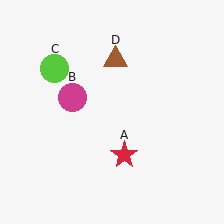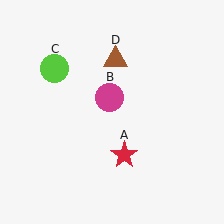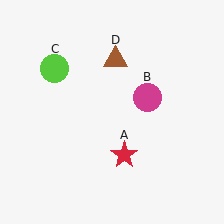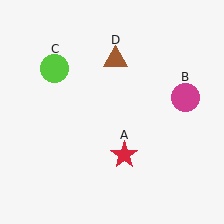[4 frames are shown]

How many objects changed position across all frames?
1 object changed position: magenta circle (object B).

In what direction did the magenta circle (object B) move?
The magenta circle (object B) moved right.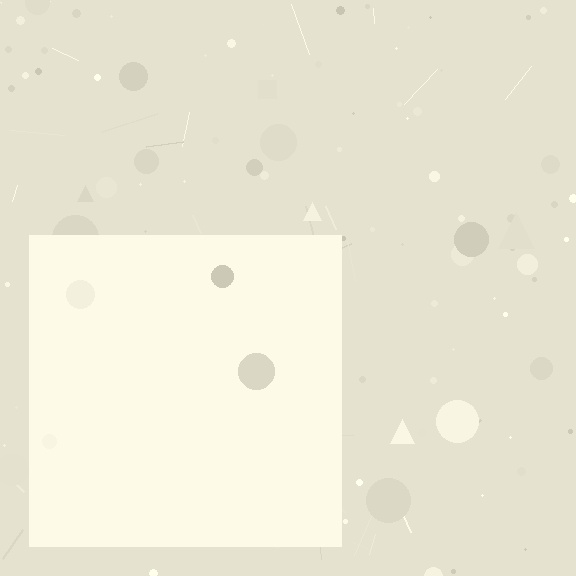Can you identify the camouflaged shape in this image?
The camouflaged shape is a square.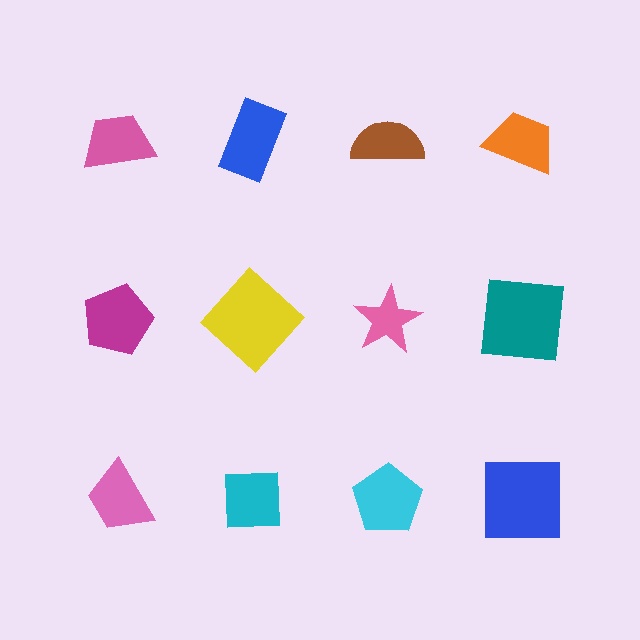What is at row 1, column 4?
An orange trapezoid.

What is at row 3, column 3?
A cyan pentagon.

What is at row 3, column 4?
A blue square.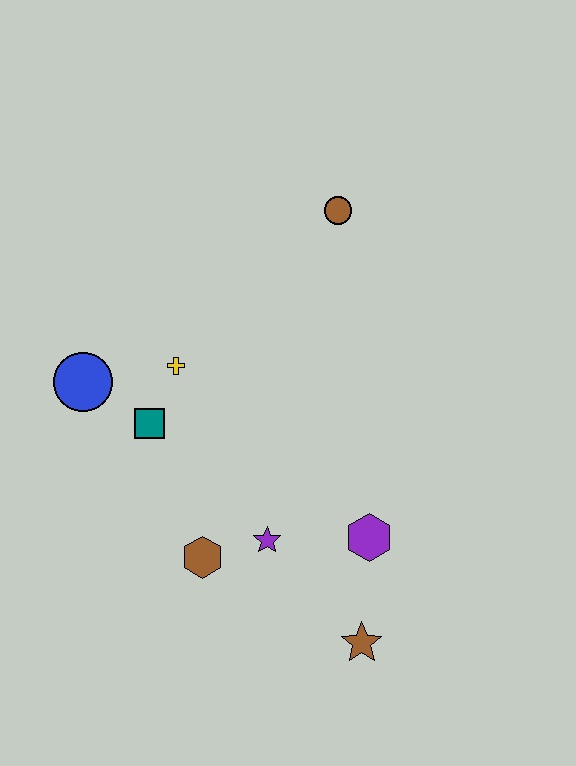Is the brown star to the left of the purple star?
No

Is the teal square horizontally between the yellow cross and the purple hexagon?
No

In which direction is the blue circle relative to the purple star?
The blue circle is to the left of the purple star.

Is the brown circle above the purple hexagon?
Yes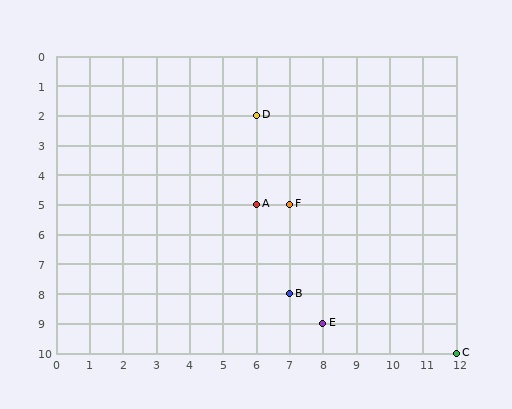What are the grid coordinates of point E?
Point E is at grid coordinates (8, 9).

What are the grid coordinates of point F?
Point F is at grid coordinates (7, 5).